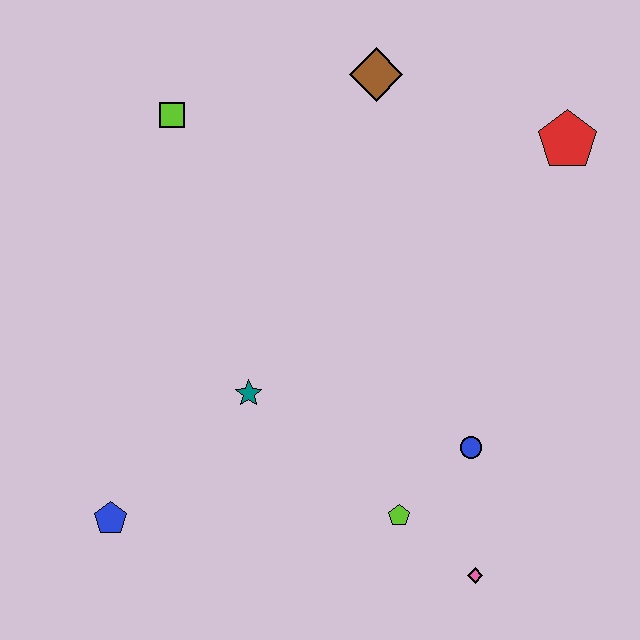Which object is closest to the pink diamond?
The lime pentagon is closest to the pink diamond.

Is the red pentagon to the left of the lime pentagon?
No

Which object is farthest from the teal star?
The red pentagon is farthest from the teal star.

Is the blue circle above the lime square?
No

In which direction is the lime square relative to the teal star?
The lime square is above the teal star.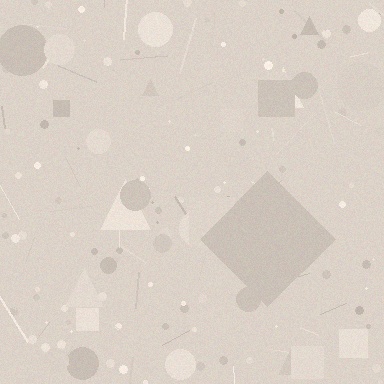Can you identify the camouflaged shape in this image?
The camouflaged shape is a diamond.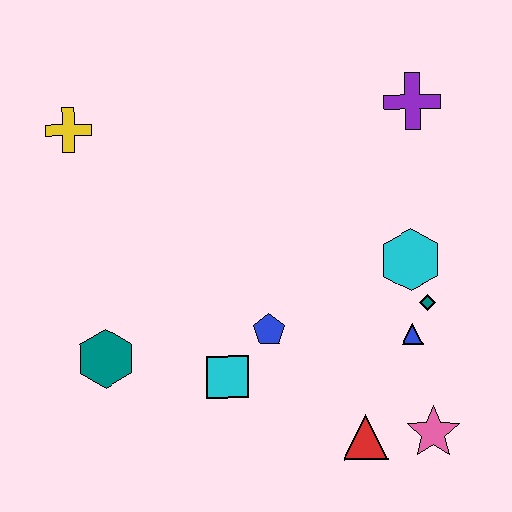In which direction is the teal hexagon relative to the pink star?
The teal hexagon is to the left of the pink star.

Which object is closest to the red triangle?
The pink star is closest to the red triangle.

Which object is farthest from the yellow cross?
The pink star is farthest from the yellow cross.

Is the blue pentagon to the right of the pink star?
No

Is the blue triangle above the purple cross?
No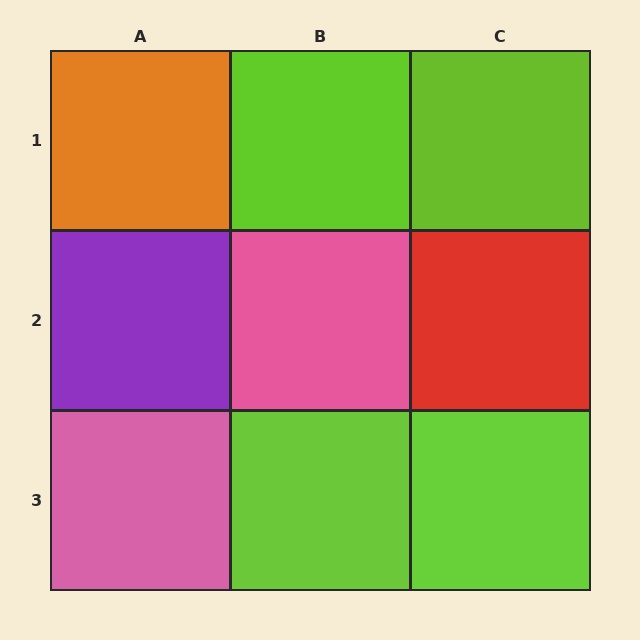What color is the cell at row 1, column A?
Orange.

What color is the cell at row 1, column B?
Lime.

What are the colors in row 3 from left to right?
Pink, lime, lime.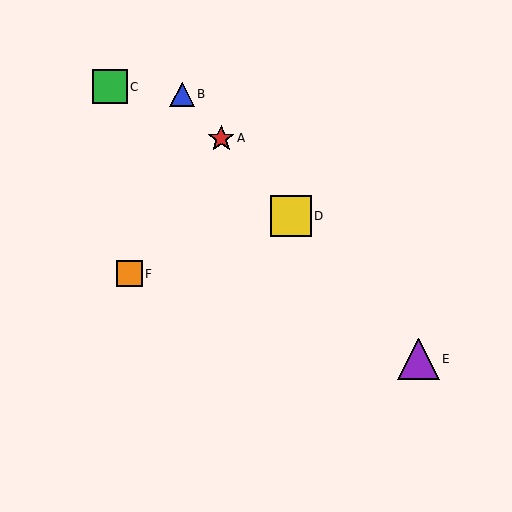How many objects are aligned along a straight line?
4 objects (A, B, D, E) are aligned along a straight line.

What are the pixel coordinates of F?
Object F is at (130, 274).